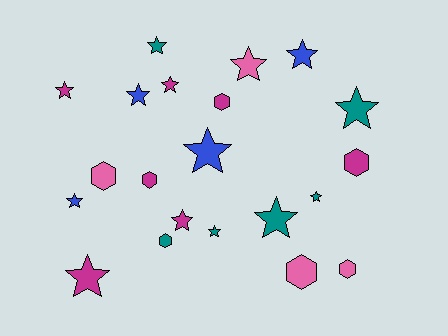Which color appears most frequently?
Magenta, with 7 objects.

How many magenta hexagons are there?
There are 3 magenta hexagons.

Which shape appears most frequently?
Star, with 14 objects.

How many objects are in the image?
There are 21 objects.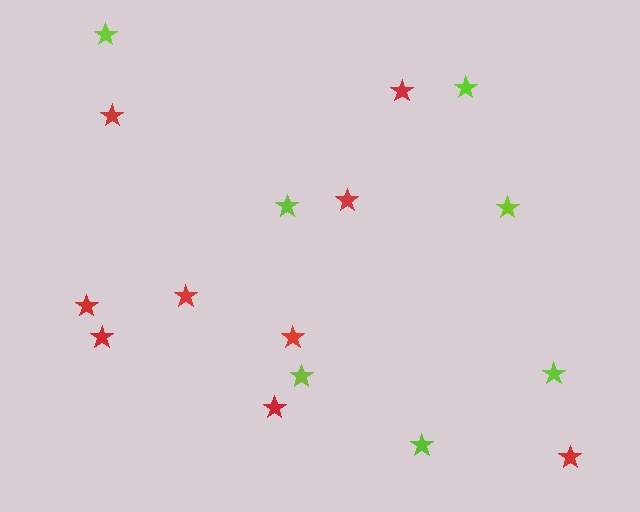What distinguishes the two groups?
There are 2 groups: one group of lime stars (7) and one group of red stars (9).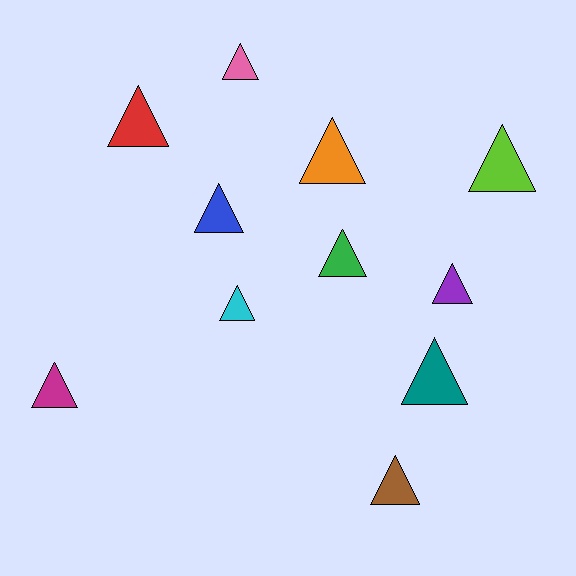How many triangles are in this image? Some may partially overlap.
There are 11 triangles.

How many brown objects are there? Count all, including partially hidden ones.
There is 1 brown object.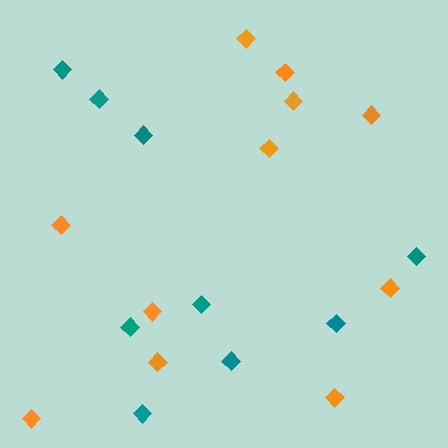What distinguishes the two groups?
There are 2 groups: one group of orange diamonds (11) and one group of teal diamonds (9).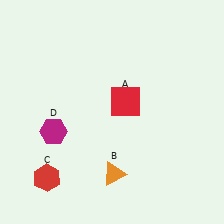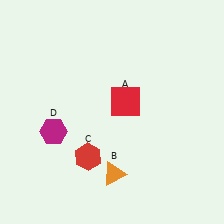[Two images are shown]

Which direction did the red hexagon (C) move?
The red hexagon (C) moved right.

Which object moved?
The red hexagon (C) moved right.